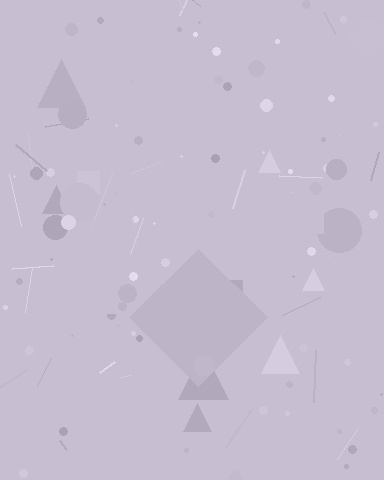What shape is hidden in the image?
A diamond is hidden in the image.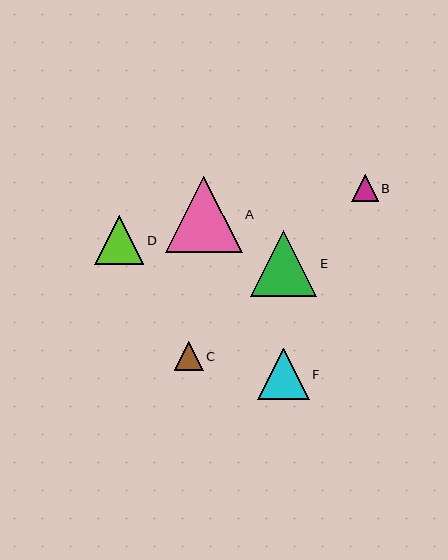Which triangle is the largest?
Triangle A is the largest with a size of approximately 76 pixels.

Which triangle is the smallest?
Triangle B is the smallest with a size of approximately 27 pixels.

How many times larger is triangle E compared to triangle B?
Triangle E is approximately 2.5 times the size of triangle B.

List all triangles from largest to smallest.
From largest to smallest: A, E, F, D, C, B.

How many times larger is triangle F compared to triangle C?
Triangle F is approximately 1.8 times the size of triangle C.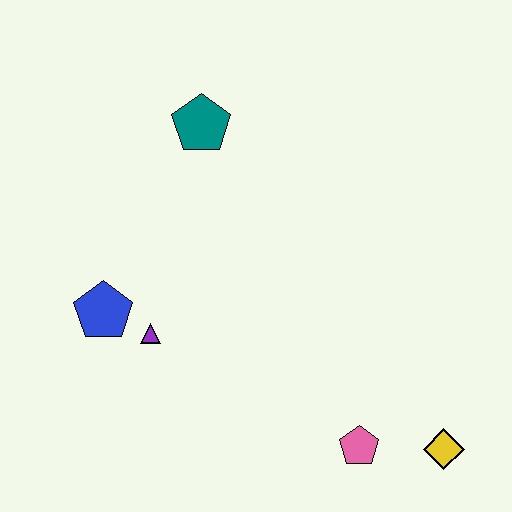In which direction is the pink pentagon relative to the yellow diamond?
The pink pentagon is to the left of the yellow diamond.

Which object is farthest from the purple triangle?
The yellow diamond is farthest from the purple triangle.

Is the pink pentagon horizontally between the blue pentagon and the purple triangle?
No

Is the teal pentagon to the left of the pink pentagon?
Yes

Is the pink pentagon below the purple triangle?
Yes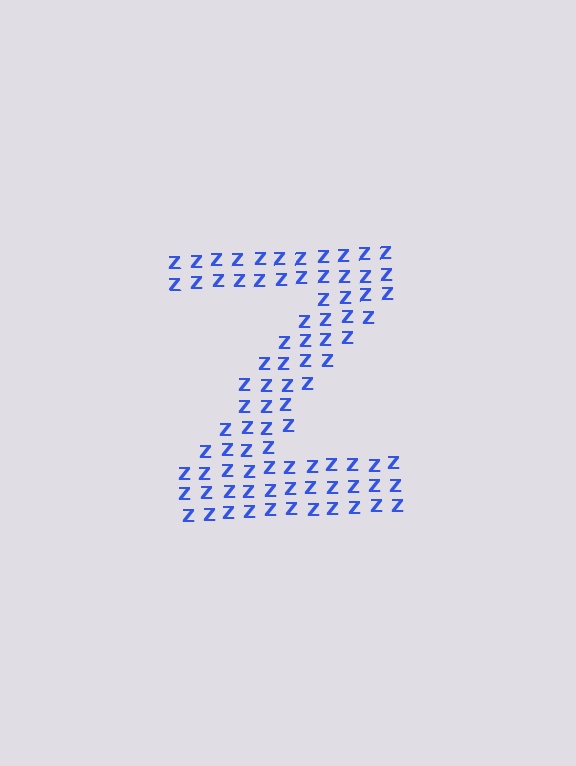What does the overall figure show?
The overall figure shows the letter Z.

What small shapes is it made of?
It is made of small letter Z's.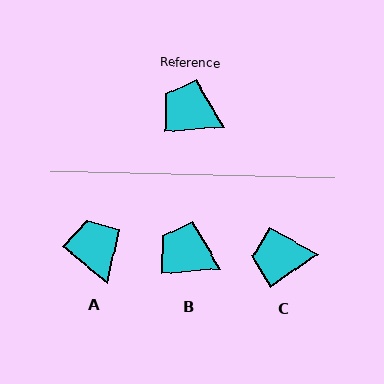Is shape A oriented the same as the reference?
No, it is off by about 43 degrees.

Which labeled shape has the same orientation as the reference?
B.